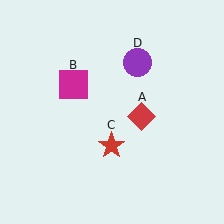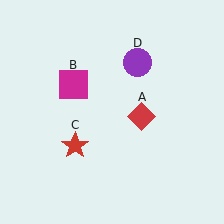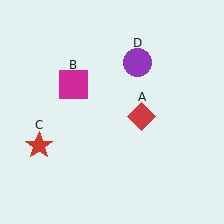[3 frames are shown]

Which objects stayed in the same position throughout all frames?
Red diamond (object A) and magenta square (object B) and purple circle (object D) remained stationary.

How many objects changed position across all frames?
1 object changed position: red star (object C).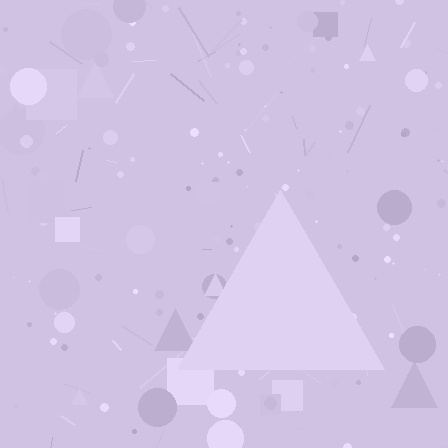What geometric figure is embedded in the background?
A triangle is embedded in the background.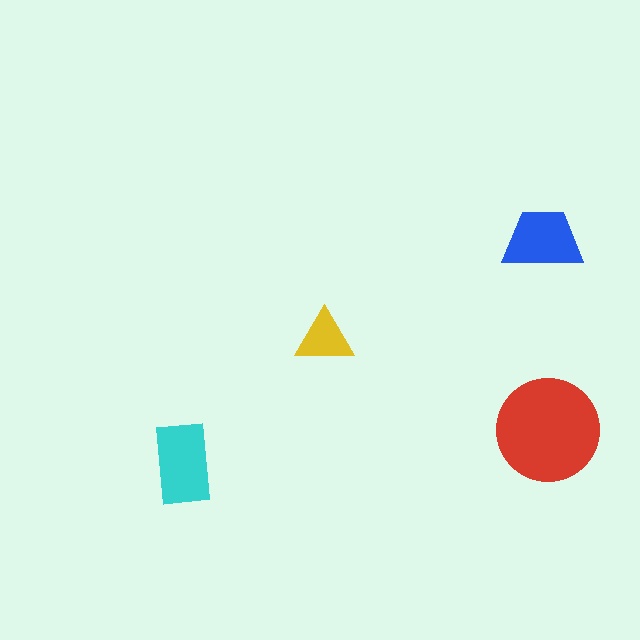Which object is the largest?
The red circle.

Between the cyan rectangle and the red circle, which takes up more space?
The red circle.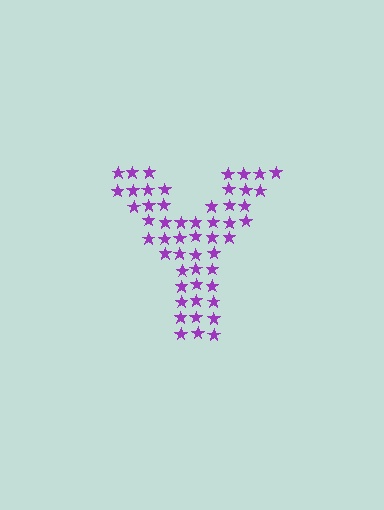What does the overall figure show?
The overall figure shows the letter Y.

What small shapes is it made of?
It is made of small stars.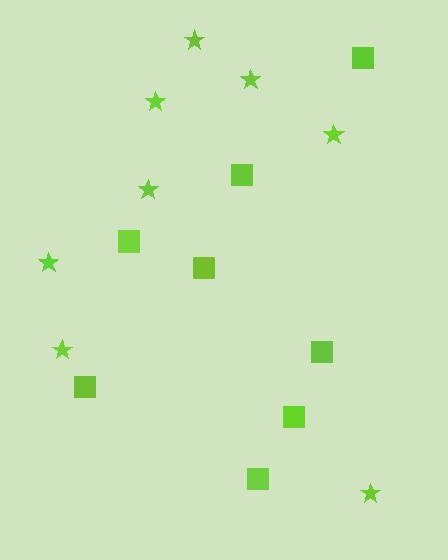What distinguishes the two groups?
There are 2 groups: one group of stars (8) and one group of squares (8).